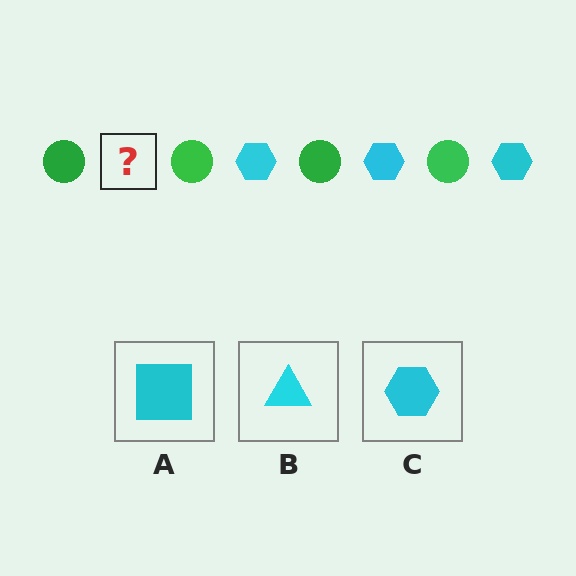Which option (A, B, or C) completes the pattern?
C.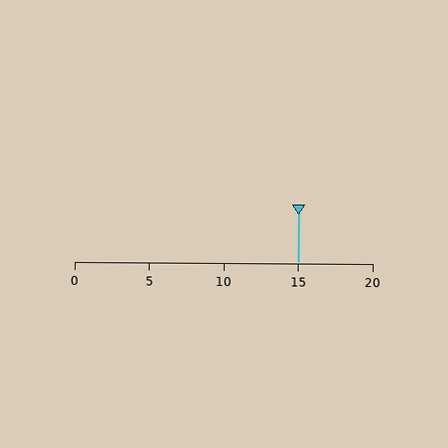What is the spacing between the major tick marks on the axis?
The major ticks are spaced 5 apart.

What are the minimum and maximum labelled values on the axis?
The axis runs from 0 to 20.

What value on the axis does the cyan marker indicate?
The marker indicates approximately 15.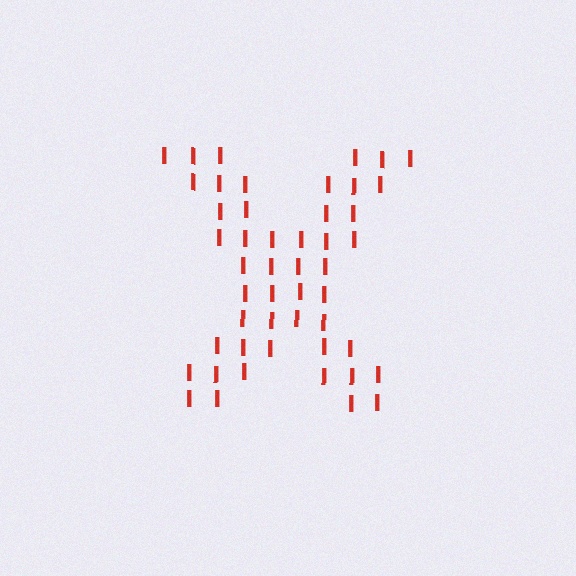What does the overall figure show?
The overall figure shows the letter X.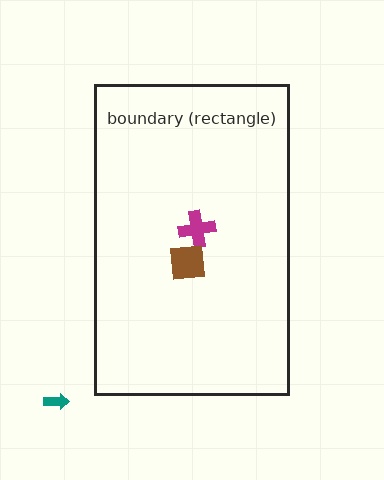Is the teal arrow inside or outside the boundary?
Outside.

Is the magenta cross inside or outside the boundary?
Inside.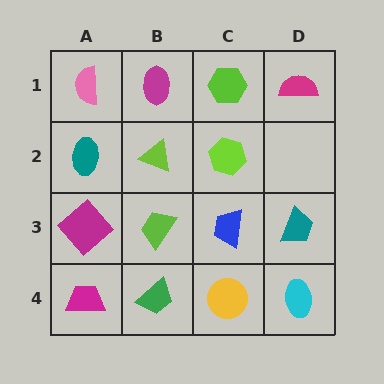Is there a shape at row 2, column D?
No, that cell is empty.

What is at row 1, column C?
A lime hexagon.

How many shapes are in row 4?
4 shapes.